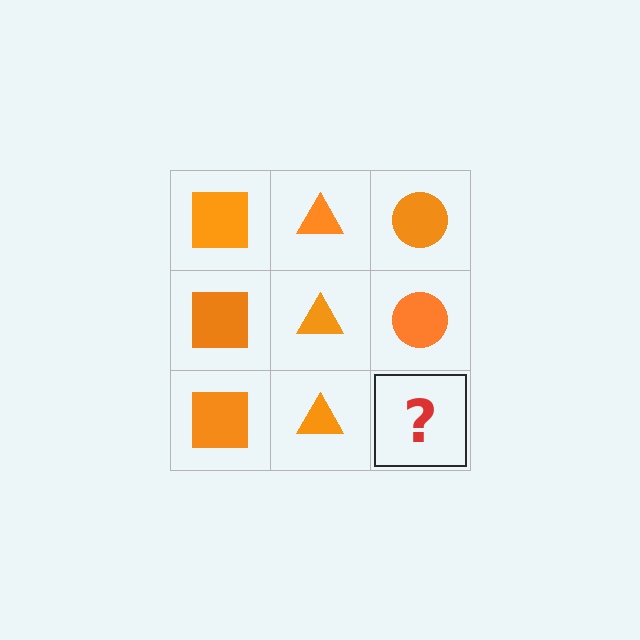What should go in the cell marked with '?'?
The missing cell should contain an orange circle.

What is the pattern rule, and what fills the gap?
The rule is that each column has a consistent shape. The gap should be filled with an orange circle.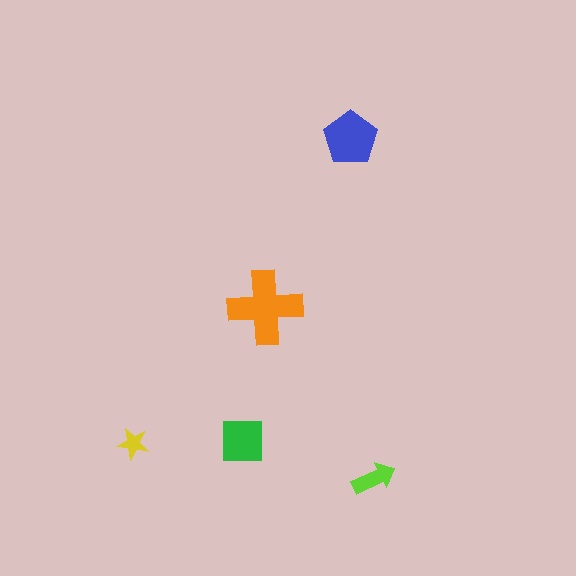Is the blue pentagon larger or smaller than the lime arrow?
Larger.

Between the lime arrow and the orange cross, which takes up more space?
The orange cross.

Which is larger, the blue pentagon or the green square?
The blue pentagon.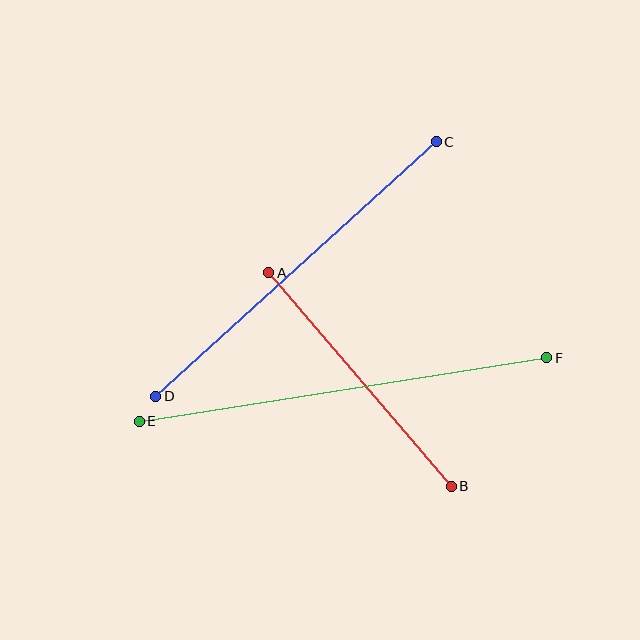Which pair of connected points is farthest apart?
Points E and F are farthest apart.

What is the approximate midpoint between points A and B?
The midpoint is at approximately (360, 379) pixels.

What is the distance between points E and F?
The distance is approximately 412 pixels.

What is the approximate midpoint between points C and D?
The midpoint is at approximately (296, 269) pixels.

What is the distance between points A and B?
The distance is approximately 281 pixels.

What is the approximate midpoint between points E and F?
The midpoint is at approximately (343, 390) pixels.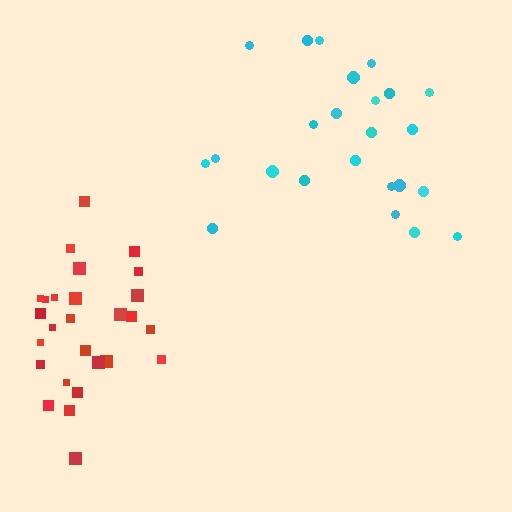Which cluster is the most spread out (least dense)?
Cyan.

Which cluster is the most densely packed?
Red.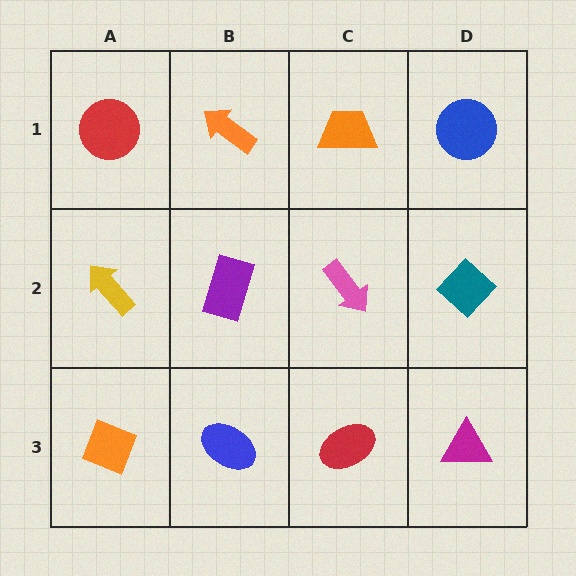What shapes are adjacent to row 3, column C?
A pink arrow (row 2, column C), a blue ellipse (row 3, column B), a magenta triangle (row 3, column D).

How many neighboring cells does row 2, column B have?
4.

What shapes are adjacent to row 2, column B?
An orange arrow (row 1, column B), a blue ellipse (row 3, column B), a yellow arrow (row 2, column A), a pink arrow (row 2, column C).